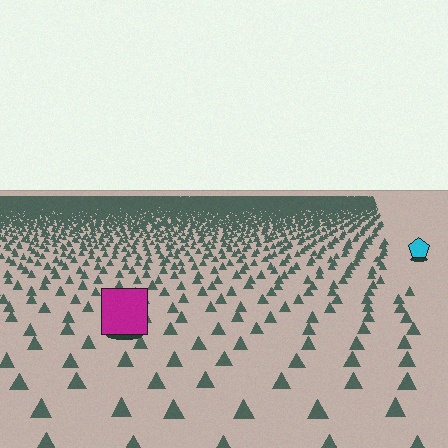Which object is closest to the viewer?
The magenta square is closest. The texture marks near it are larger and more spread out.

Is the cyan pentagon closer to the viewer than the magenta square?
No. The magenta square is closer — you can tell from the texture gradient: the ground texture is coarser near it.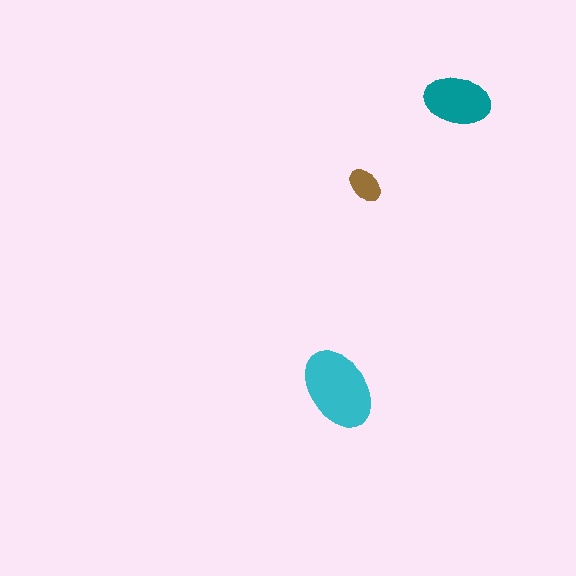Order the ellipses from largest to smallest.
the cyan one, the teal one, the brown one.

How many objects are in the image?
There are 3 objects in the image.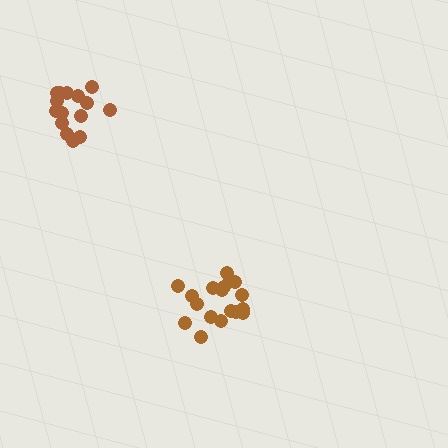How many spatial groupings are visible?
There are 2 spatial groupings.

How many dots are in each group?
Group 1: 18 dots, Group 2: 15 dots (33 total).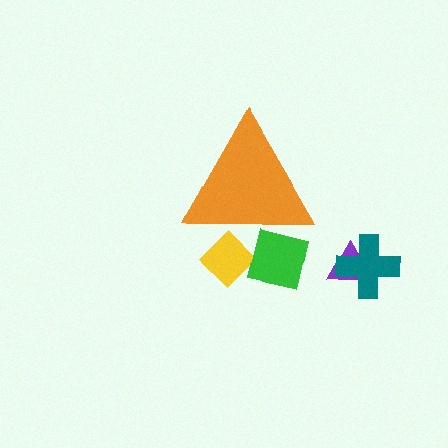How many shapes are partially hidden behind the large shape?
2 shapes are partially hidden.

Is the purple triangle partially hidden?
No, the purple triangle is fully visible.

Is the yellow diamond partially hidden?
Yes, the yellow diamond is partially hidden behind the orange triangle.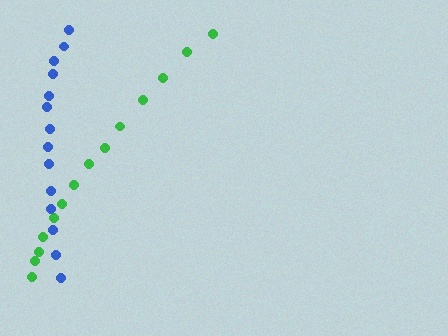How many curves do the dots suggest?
There are 2 distinct paths.